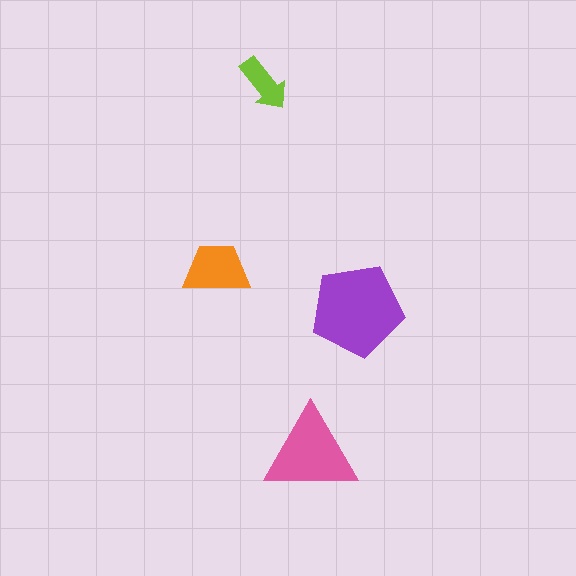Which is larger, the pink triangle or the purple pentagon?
The purple pentagon.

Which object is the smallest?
The lime arrow.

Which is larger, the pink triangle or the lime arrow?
The pink triangle.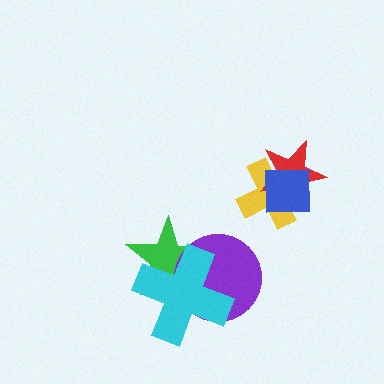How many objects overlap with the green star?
2 objects overlap with the green star.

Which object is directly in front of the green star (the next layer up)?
The purple circle is directly in front of the green star.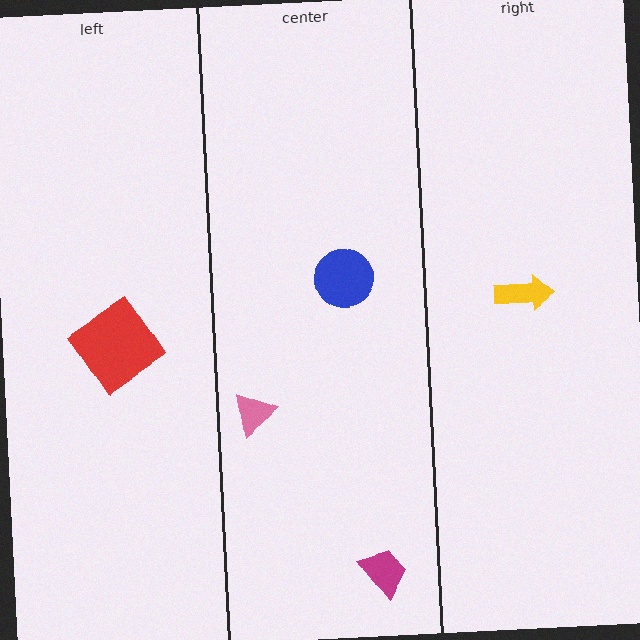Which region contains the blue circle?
The center region.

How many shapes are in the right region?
1.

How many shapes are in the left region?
1.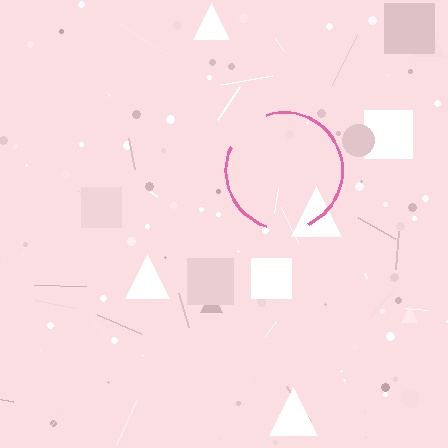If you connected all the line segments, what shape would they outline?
They would outline a circle.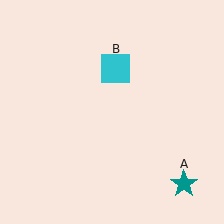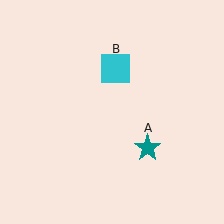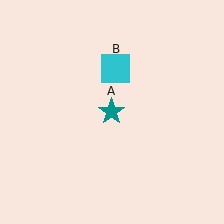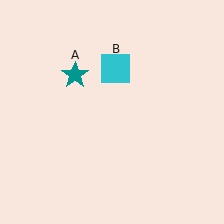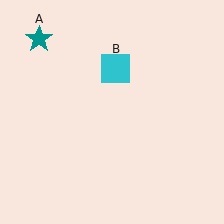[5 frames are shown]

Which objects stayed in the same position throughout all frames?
Cyan square (object B) remained stationary.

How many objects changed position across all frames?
1 object changed position: teal star (object A).